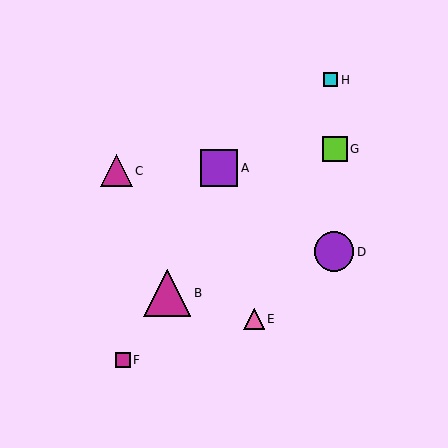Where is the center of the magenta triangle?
The center of the magenta triangle is at (167, 293).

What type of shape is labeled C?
Shape C is a magenta triangle.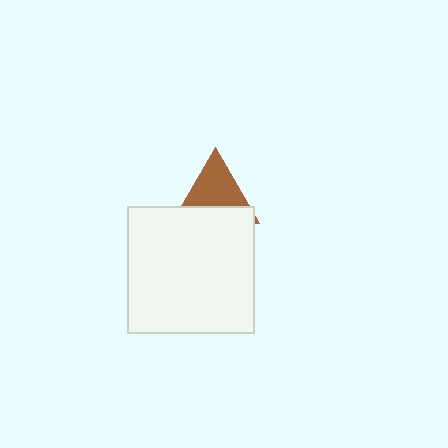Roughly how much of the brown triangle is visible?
About half of it is visible (roughly 59%).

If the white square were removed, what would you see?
You would see the complete brown triangle.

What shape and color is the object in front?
The object in front is a white square.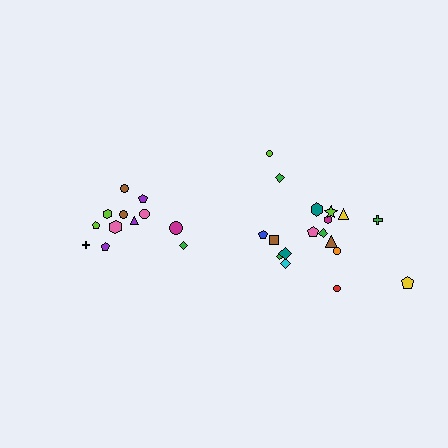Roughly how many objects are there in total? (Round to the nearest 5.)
Roughly 30 objects in total.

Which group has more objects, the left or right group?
The right group.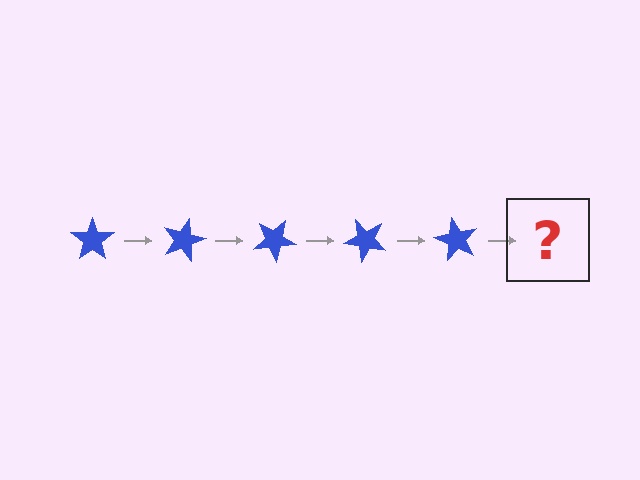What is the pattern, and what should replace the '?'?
The pattern is that the star rotates 15 degrees each step. The '?' should be a blue star rotated 75 degrees.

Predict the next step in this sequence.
The next step is a blue star rotated 75 degrees.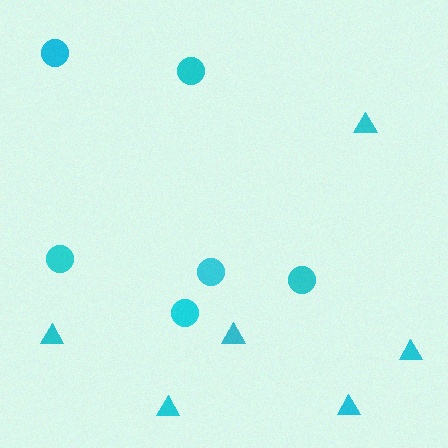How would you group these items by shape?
There are 2 groups: one group of circles (6) and one group of triangles (6).